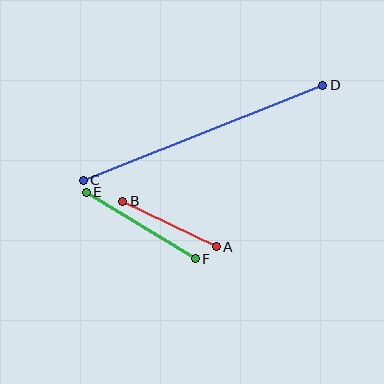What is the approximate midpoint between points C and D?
The midpoint is at approximately (203, 133) pixels.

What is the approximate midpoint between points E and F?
The midpoint is at approximately (141, 225) pixels.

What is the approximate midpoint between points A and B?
The midpoint is at approximately (169, 224) pixels.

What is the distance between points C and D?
The distance is approximately 258 pixels.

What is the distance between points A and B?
The distance is approximately 104 pixels.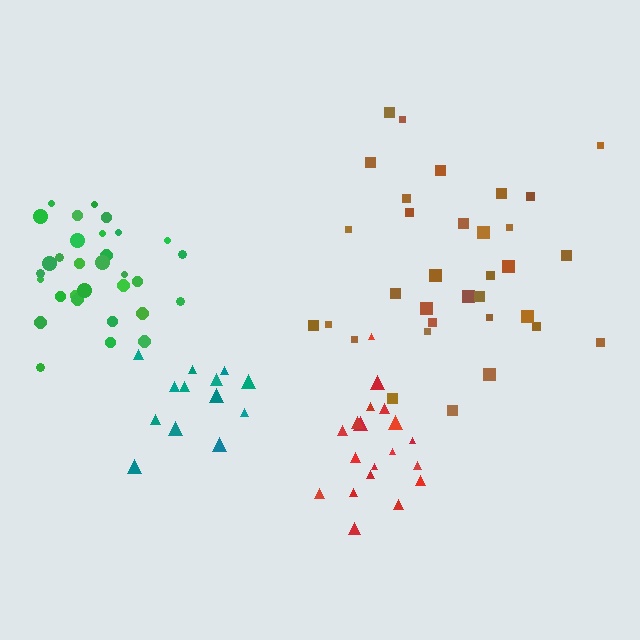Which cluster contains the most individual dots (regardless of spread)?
Brown (34).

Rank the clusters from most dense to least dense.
green, red, teal, brown.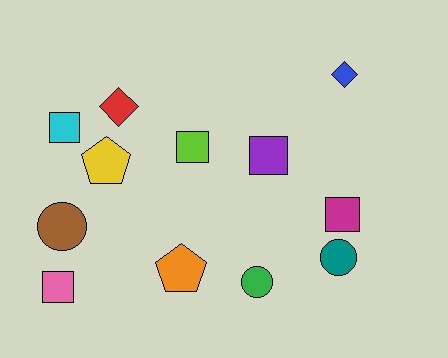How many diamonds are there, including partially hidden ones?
There are 2 diamonds.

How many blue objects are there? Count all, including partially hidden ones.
There is 1 blue object.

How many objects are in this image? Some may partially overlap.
There are 12 objects.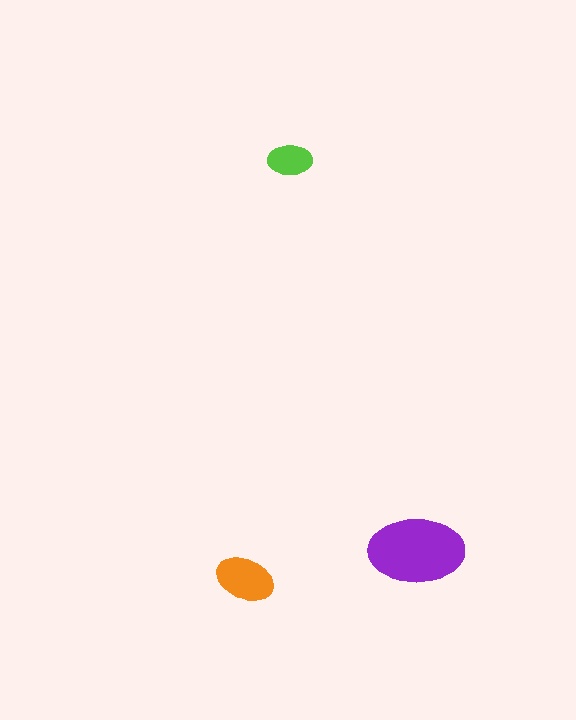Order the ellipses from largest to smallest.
the purple one, the orange one, the lime one.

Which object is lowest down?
The orange ellipse is bottommost.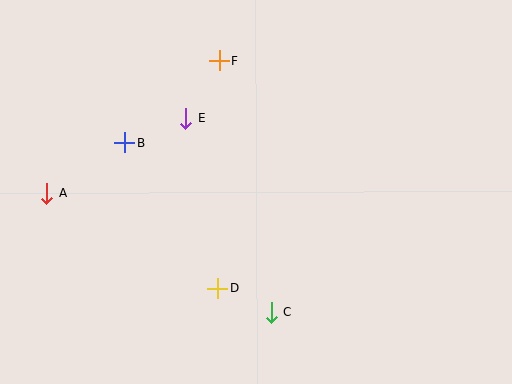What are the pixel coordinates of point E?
Point E is at (186, 119).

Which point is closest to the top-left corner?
Point B is closest to the top-left corner.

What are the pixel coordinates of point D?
Point D is at (218, 289).